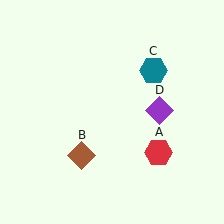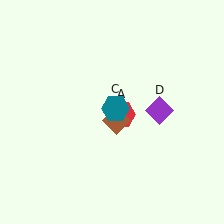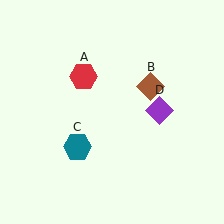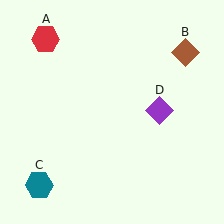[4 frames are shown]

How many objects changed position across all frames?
3 objects changed position: red hexagon (object A), brown diamond (object B), teal hexagon (object C).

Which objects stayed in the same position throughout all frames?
Purple diamond (object D) remained stationary.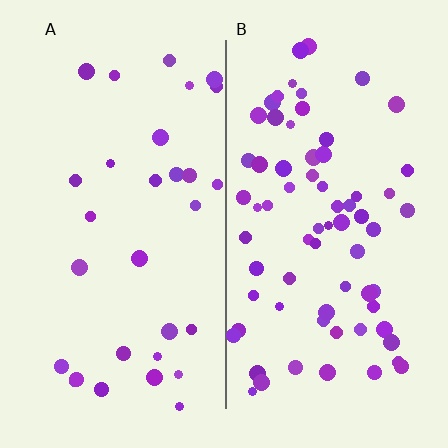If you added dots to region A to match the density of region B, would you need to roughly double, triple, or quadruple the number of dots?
Approximately double.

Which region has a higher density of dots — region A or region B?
B (the right).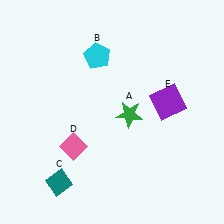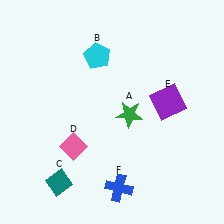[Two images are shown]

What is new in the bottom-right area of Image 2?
A blue cross (F) was added in the bottom-right area of Image 2.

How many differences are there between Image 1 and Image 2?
There is 1 difference between the two images.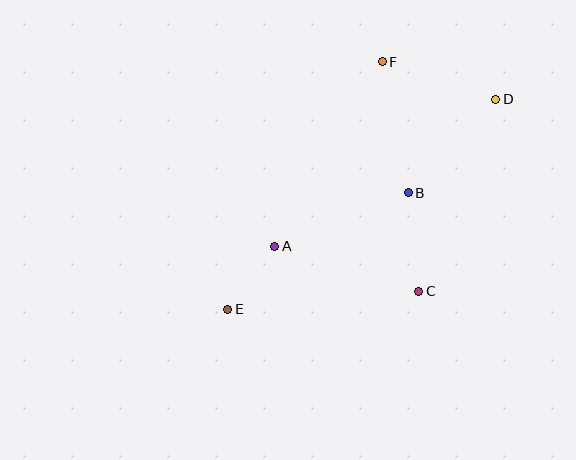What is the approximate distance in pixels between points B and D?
The distance between B and D is approximately 128 pixels.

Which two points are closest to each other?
Points A and E are closest to each other.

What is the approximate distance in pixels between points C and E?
The distance between C and E is approximately 192 pixels.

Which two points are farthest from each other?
Points D and E are farthest from each other.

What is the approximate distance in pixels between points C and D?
The distance between C and D is approximately 207 pixels.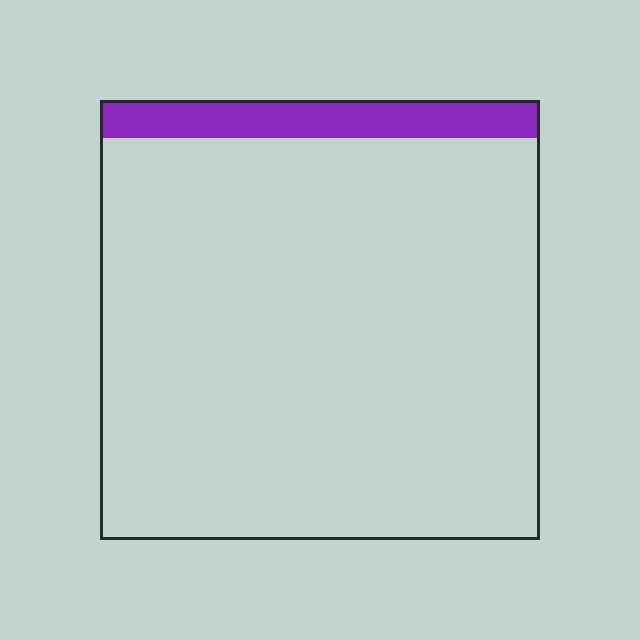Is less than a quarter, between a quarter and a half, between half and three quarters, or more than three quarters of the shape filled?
Less than a quarter.